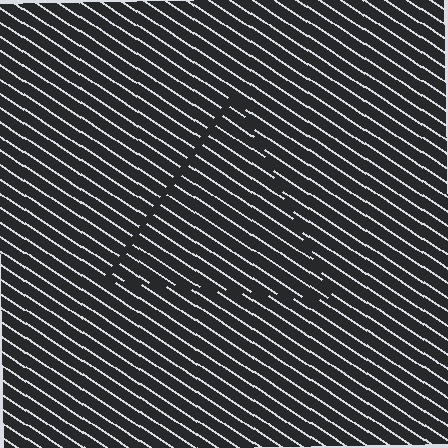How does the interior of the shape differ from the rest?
The interior of the shape contains the same grating, shifted by half a period — the contour is defined by the phase discontinuity where line-ends from the inner and outer gratings abut.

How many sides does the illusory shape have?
3 sides — the line-ends trace a triangle.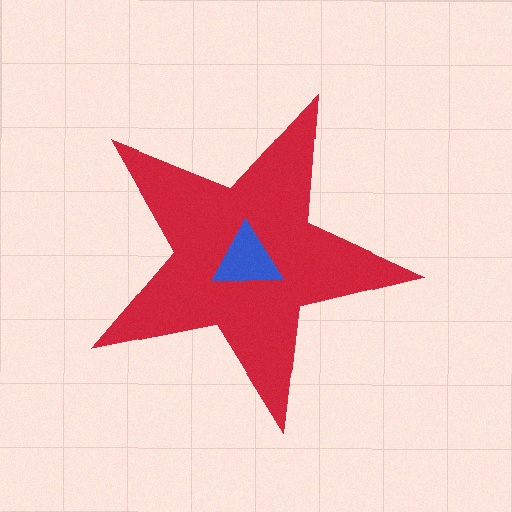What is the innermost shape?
The blue triangle.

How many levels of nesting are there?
2.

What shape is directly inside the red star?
The blue triangle.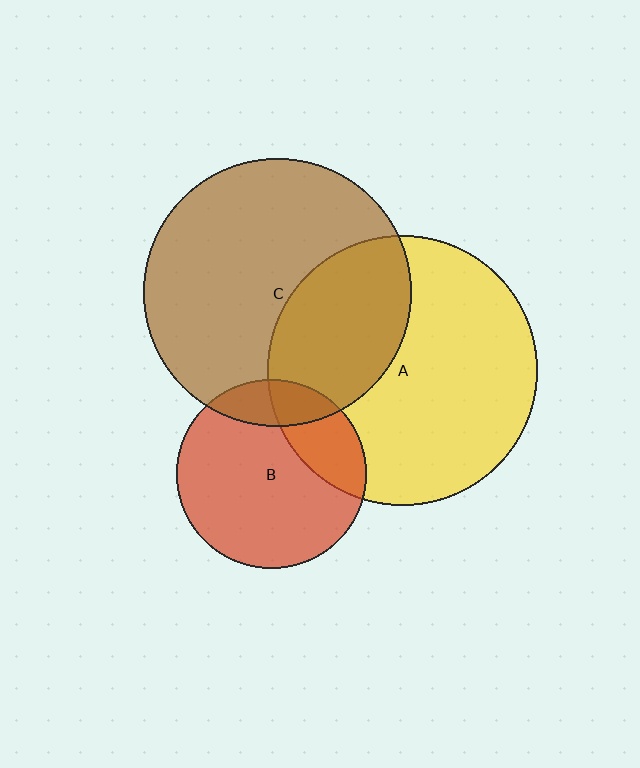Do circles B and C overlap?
Yes.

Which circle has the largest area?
Circle A (yellow).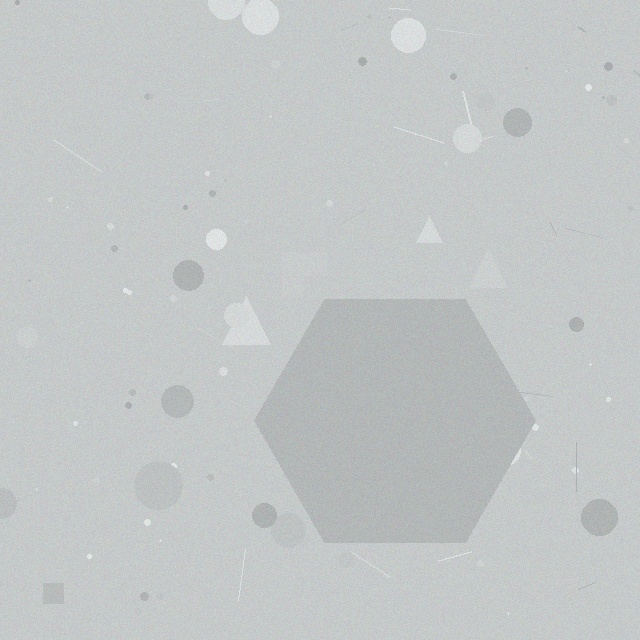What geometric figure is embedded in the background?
A hexagon is embedded in the background.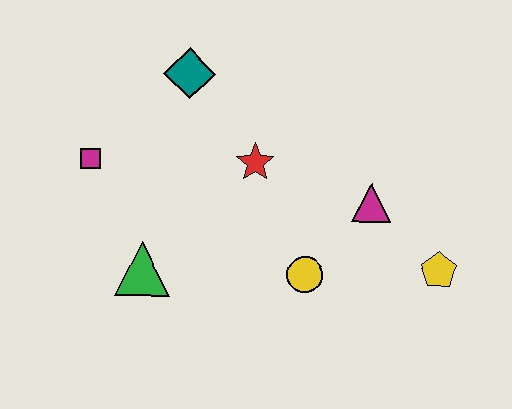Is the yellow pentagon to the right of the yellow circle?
Yes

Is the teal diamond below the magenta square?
No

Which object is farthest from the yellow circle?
The magenta square is farthest from the yellow circle.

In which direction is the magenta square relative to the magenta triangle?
The magenta square is to the left of the magenta triangle.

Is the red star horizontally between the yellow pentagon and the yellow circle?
No